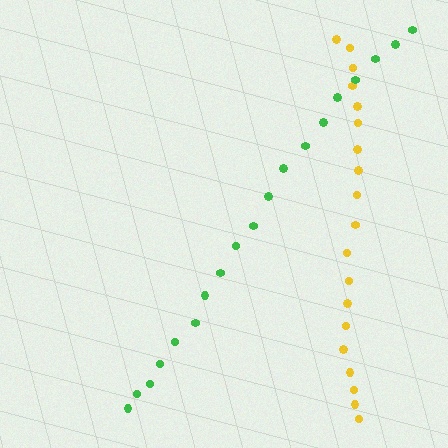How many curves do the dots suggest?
There are 2 distinct paths.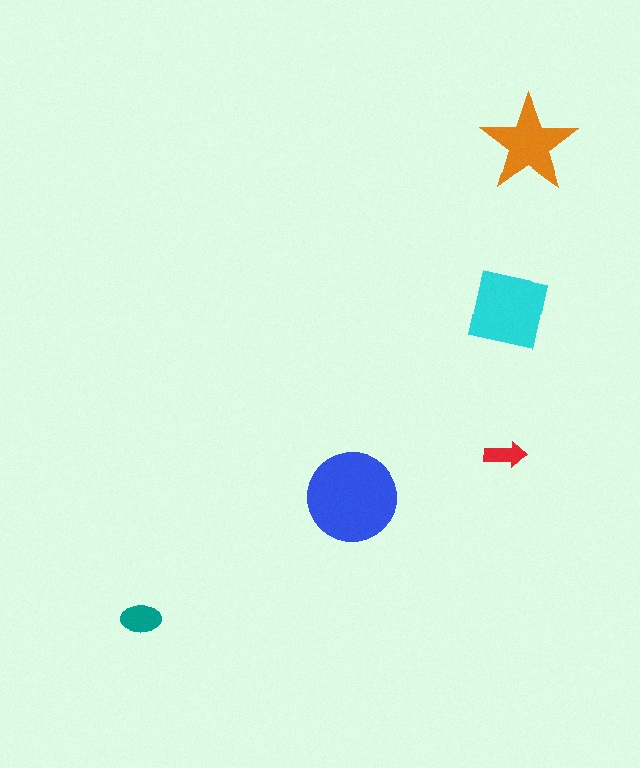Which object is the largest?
The blue circle.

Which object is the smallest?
The red arrow.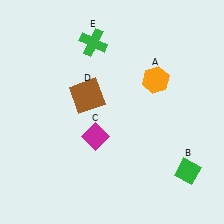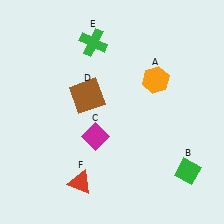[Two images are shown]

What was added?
A red triangle (F) was added in Image 2.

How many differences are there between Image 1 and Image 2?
There is 1 difference between the two images.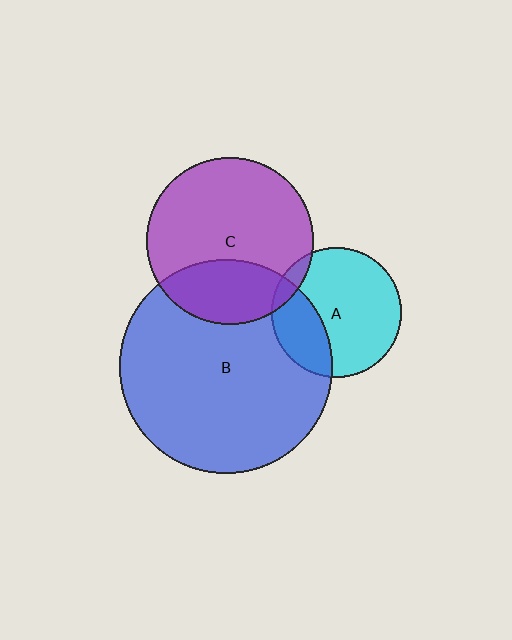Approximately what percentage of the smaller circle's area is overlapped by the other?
Approximately 5%.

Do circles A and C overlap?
Yes.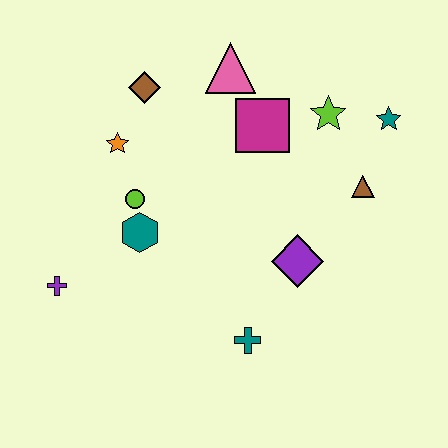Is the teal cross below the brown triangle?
Yes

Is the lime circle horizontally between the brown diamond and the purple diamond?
No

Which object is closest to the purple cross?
The teal hexagon is closest to the purple cross.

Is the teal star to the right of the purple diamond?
Yes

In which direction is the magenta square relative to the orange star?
The magenta square is to the right of the orange star.